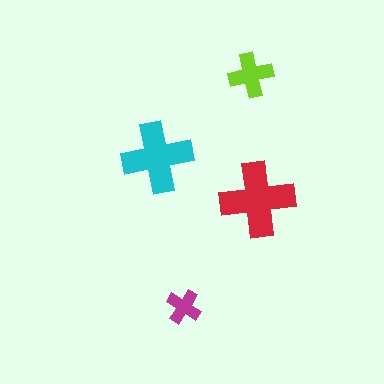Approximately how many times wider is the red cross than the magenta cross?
About 2 times wider.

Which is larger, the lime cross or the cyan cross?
The cyan one.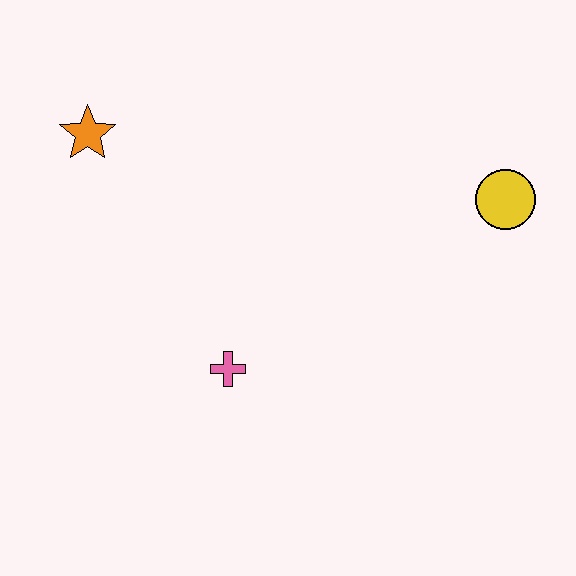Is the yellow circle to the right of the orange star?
Yes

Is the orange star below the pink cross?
No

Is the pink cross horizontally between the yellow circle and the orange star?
Yes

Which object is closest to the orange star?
The pink cross is closest to the orange star.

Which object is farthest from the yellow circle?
The orange star is farthest from the yellow circle.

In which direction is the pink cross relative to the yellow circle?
The pink cross is to the left of the yellow circle.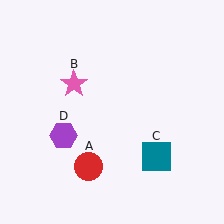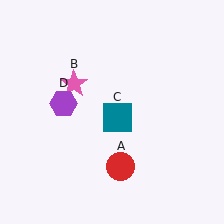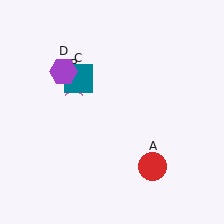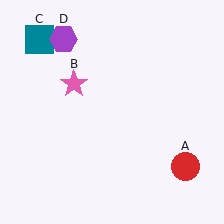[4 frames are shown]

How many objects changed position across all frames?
3 objects changed position: red circle (object A), teal square (object C), purple hexagon (object D).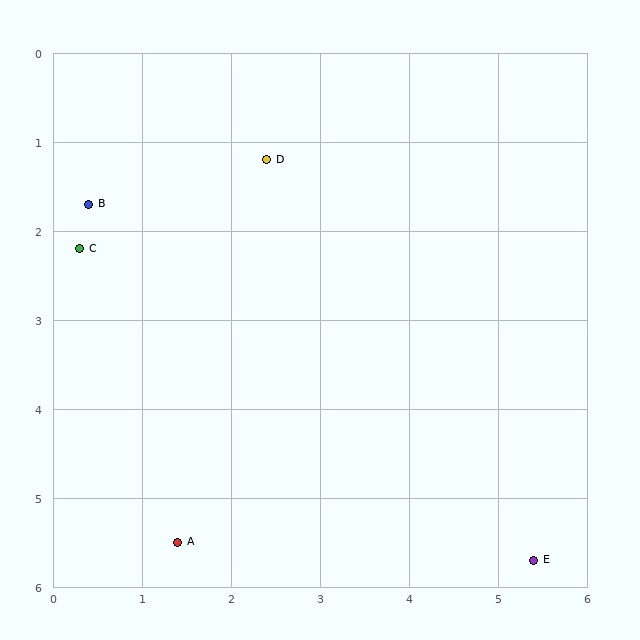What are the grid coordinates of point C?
Point C is at approximately (0.3, 2.2).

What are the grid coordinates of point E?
Point E is at approximately (5.4, 5.7).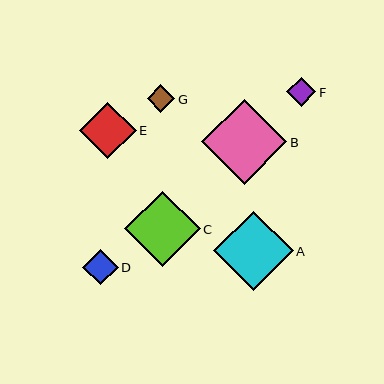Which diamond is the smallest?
Diamond G is the smallest with a size of approximately 28 pixels.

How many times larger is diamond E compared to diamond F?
Diamond E is approximately 2.0 times the size of diamond F.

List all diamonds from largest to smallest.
From largest to smallest: B, A, C, E, D, F, G.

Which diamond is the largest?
Diamond B is the largest with a size of approximately 85 pixels.